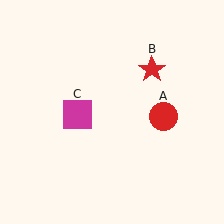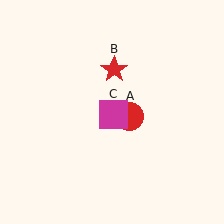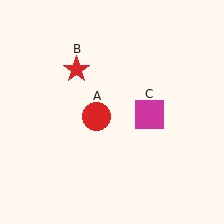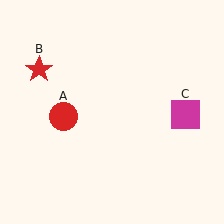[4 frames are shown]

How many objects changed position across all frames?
3 objects changed position: red circle (object A), red star (object B), magenta square (object C).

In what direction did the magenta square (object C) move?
The magenta square (object C) moved right.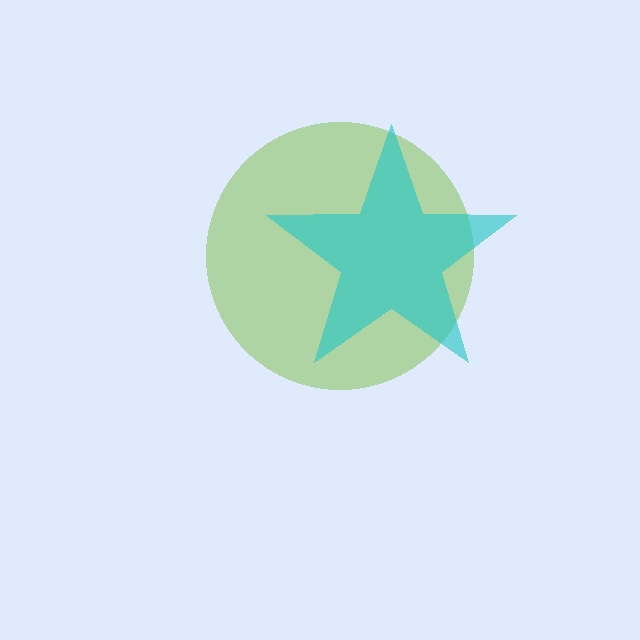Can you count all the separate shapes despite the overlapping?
Yes, there are 2 separate shapes.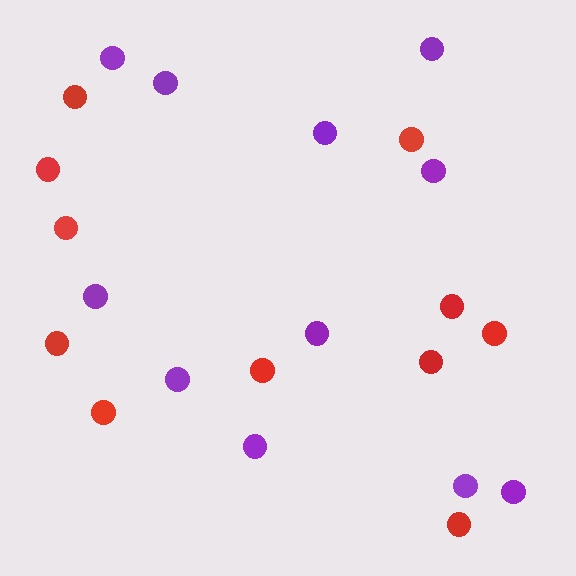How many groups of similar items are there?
There are 2 groups: one group of purple circles (11) and one group of red circles (11).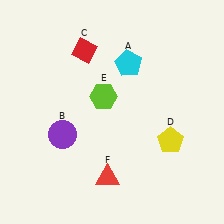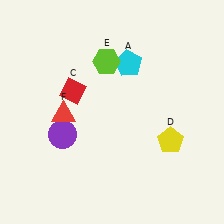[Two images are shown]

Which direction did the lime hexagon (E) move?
The lime hexagon (E) moved up.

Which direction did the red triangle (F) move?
The red triangle (F) moved up.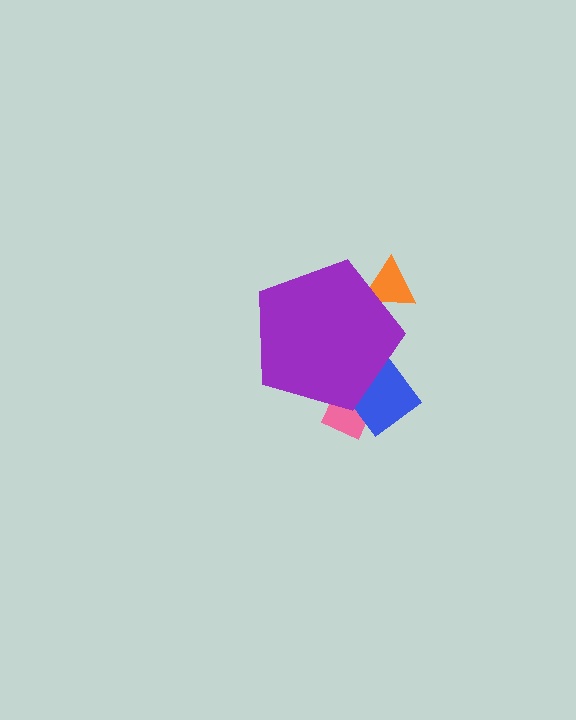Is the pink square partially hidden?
Yes, the pink square is partially hidden behind the purple pentagon.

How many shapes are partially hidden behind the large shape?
3 shapes are partially hidden.